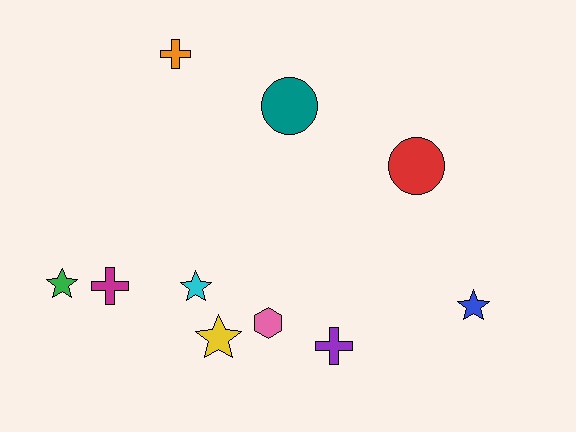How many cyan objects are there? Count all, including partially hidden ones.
There is 1 cyan object.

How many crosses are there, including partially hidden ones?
There are 3 crosses.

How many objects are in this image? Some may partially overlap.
There are 10 objects.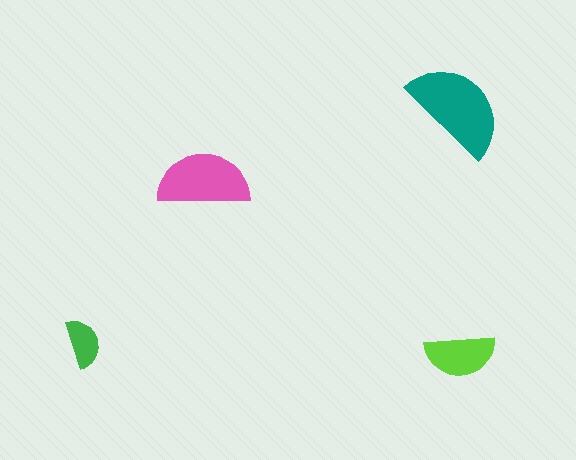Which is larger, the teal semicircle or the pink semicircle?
The teal one.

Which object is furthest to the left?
The green semicircle is leftmost.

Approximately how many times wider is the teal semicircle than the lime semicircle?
About 1.5 times wider.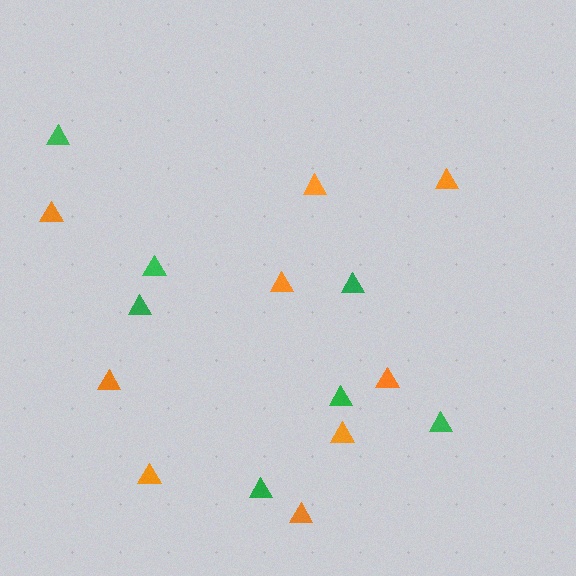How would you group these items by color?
There are 2 groups: one group of green triangles (7) and one group of orange triangles (9).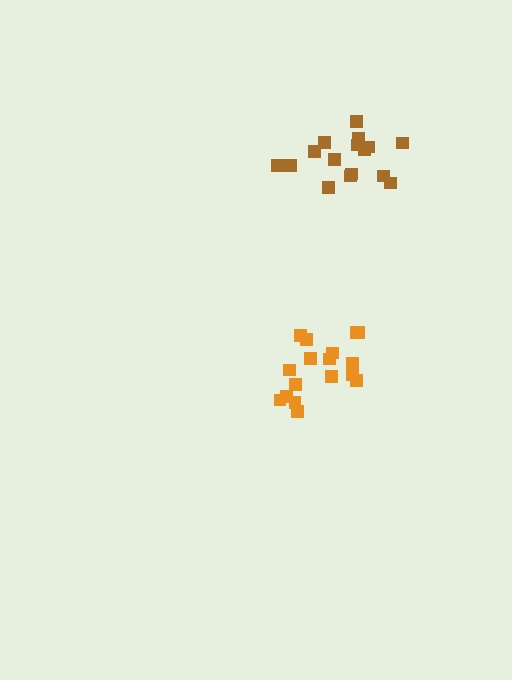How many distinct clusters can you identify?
There are 2 distinct clusters.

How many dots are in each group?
Group 1: 17 dots, Group 2: 16 dots (33 total).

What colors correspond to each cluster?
The clusters are colored: orange, brown.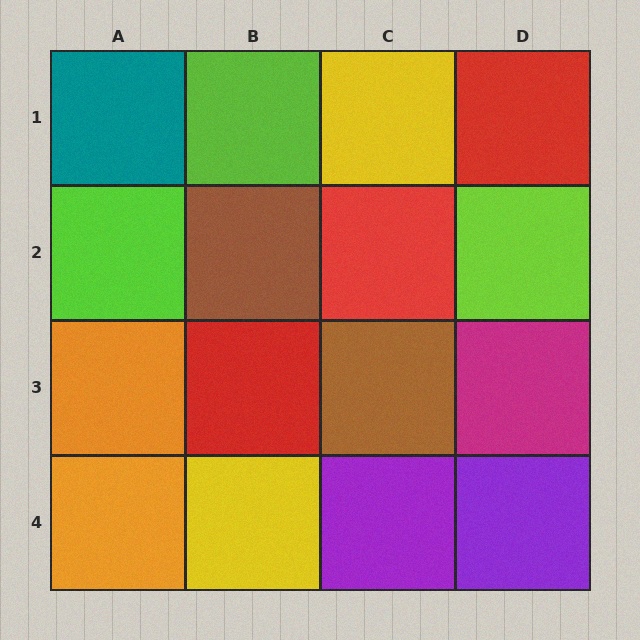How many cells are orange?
2 cells are orange.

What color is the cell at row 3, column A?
Orange.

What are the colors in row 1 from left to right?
Teal, lime, yellow, red.